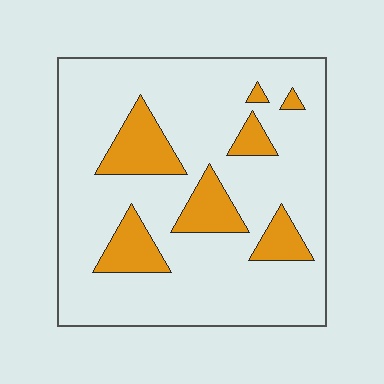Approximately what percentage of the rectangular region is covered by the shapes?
Approximately 20%.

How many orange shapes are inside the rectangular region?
7.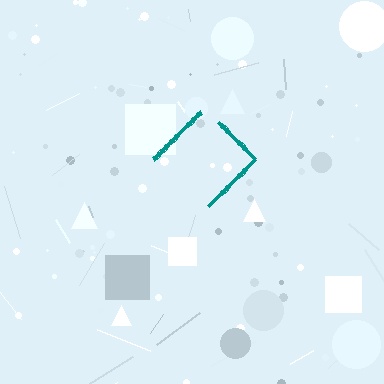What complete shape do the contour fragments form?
The contour fragments form a diamond.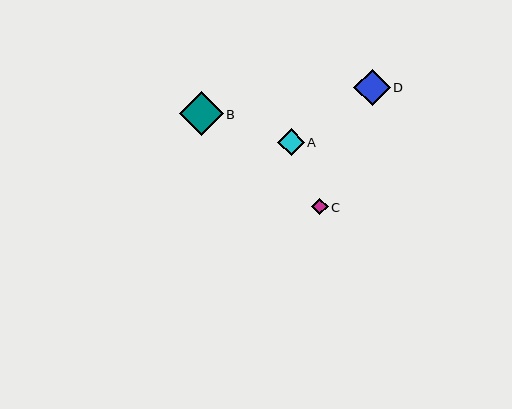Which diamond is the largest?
Diamond B is the largest with a size of approximately 44 pixels.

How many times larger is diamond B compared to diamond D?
Diamond B is approximately 1.2 times the size of diamond D.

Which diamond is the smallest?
Diamond C is the smallest with a size of approximately 17 pixels.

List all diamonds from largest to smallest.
From largest to smallest: B, D, A, C.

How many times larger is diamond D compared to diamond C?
Diamond D is approximately 2.2 times the size of diamond C.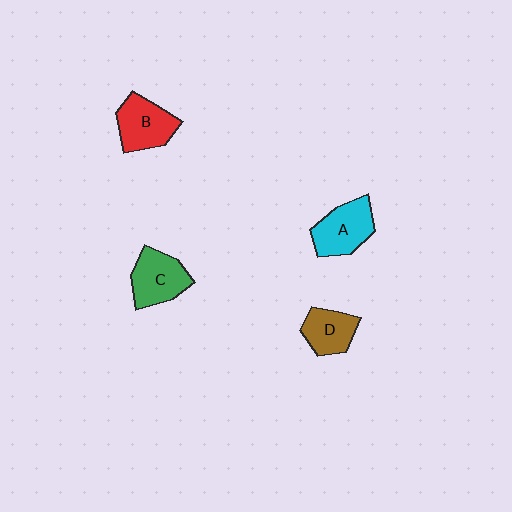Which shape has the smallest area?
Shape D (brown).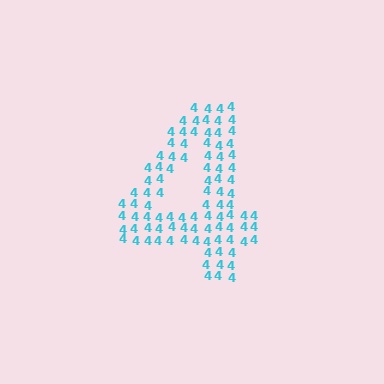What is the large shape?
The large shape is the digit 4.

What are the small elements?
The small elements are digit 4's.